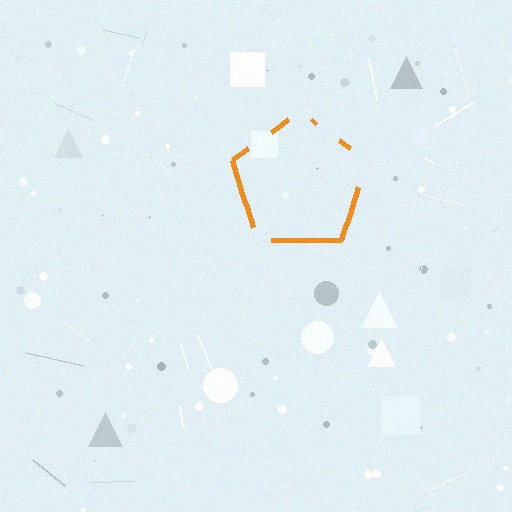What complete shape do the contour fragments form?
The contour fragments form a pentagon.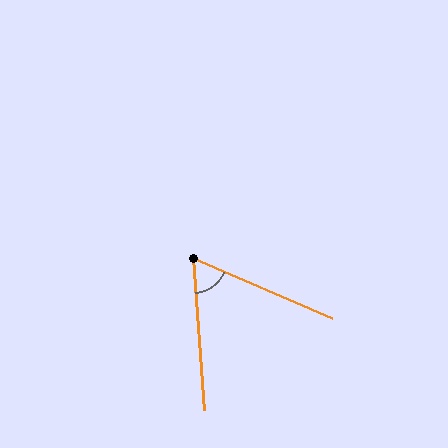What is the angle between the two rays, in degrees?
Approximately 63 degrees.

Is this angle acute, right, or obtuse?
It is acute.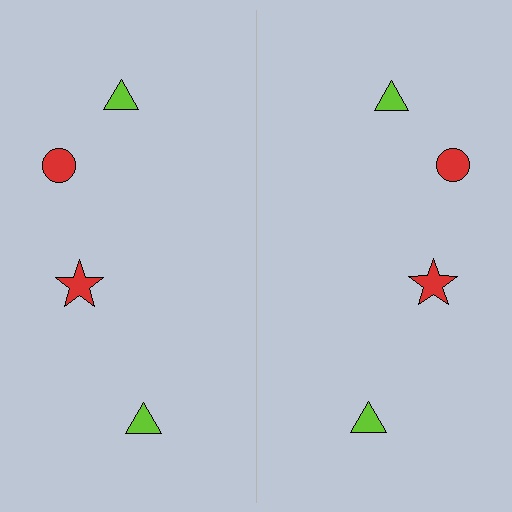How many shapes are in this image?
There are 8 shapes in this image.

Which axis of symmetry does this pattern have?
The pattern has a vertical axis of symmetry running through the center of the image.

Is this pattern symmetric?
Yes, this pattern has bilateral (reflection) symmetry.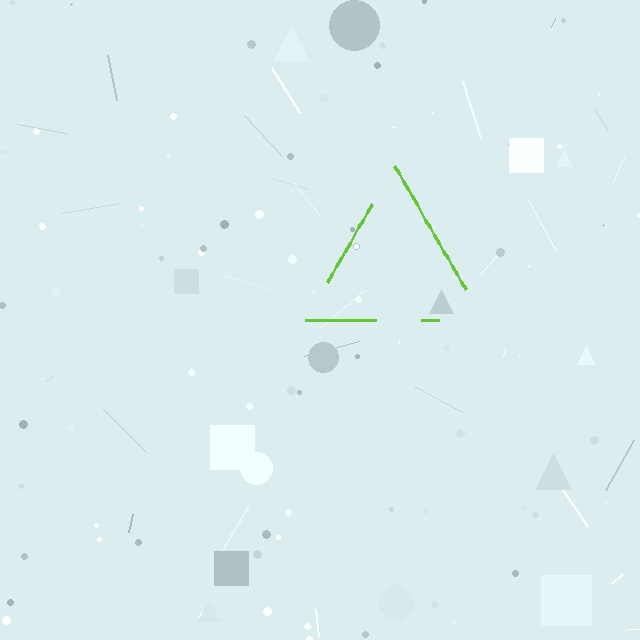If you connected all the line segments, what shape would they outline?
They would outline a triangle.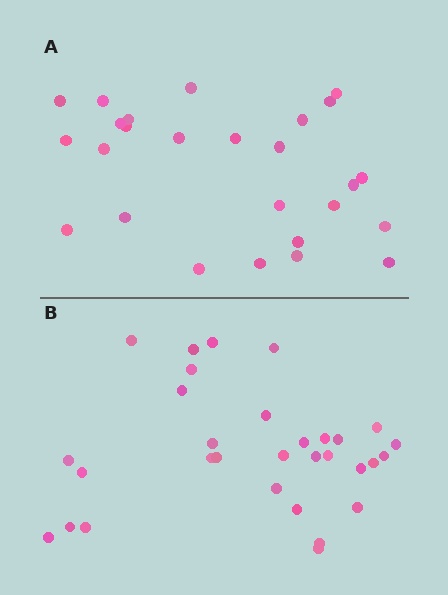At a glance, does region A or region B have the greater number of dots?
Region B (the bottom region) has more dots.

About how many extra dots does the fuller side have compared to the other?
Region B has about 5 more dots than region A.